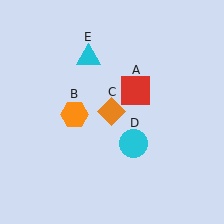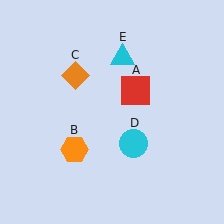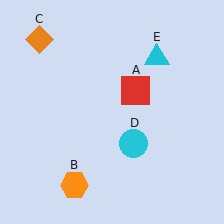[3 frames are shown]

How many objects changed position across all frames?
3 objects changed position: orange hexagon (object B), orange diamond (object C), cyan triangle (object E).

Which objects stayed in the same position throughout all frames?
Red square (object A) and cyan circle (object D) remained stationary.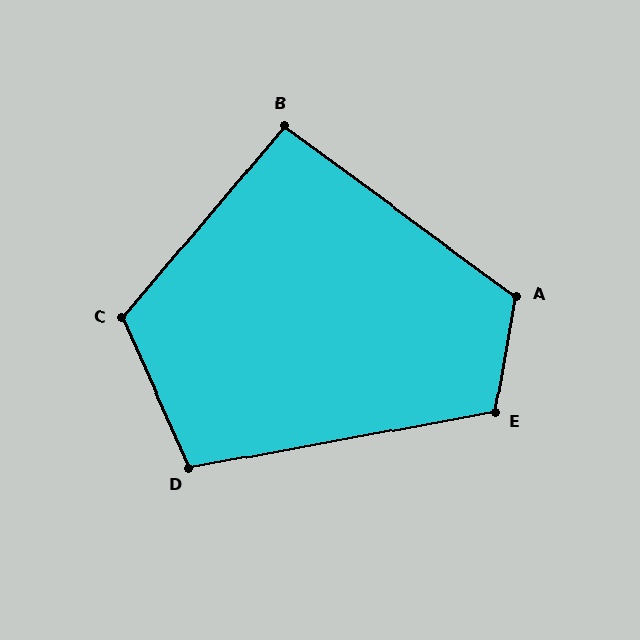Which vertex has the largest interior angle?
A, at approximately 116 degrees.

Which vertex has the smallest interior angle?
B, at approximately 94 degrees.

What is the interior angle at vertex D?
Approximately 104 degrees (obtuse).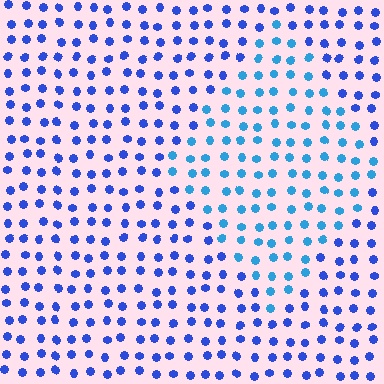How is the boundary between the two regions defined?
The boundary is defined purely by a slight shift in hue (about 29 degrees). Spacing, size, and orientation are identical on both sides.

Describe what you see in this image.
The image is filled with small blue elements in a uniform arrangement. A diamond-shaped region is visible where the elements are tinted to a slightly different hue, forming a subtle color boundary.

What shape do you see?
I see a diamond.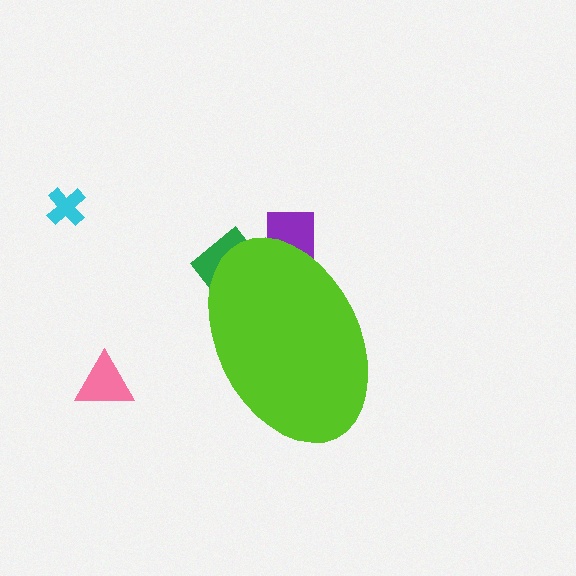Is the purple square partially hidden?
Yes, the purple square is partially hidden behind the lime ellipse.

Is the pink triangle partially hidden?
No, the pink triangle is fully visible.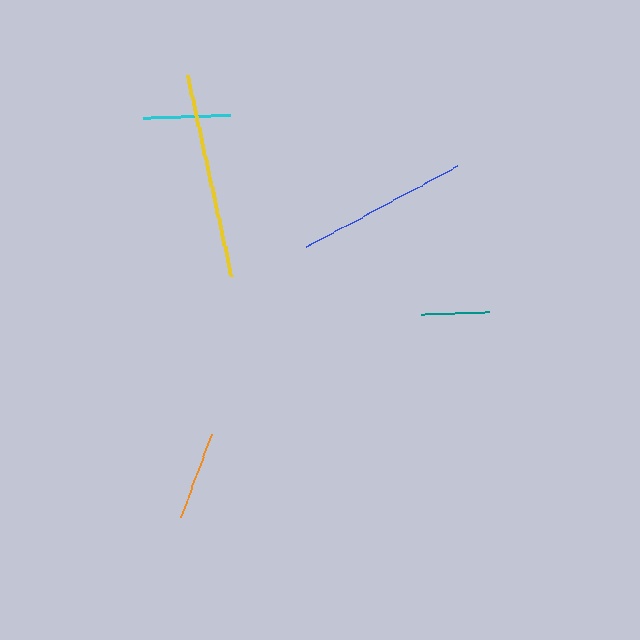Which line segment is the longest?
The yellow line is the longest at approximately 205 pixels.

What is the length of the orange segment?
The orange segment is approximately 88 pixels long.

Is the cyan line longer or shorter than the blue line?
The blue line is longer than the cyan line.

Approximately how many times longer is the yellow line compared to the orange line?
The yellow line is approximately 2.3 times the length of the orange line.